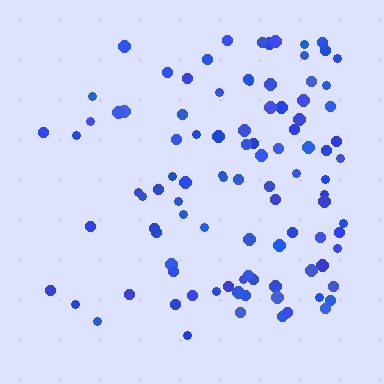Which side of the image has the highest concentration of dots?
The right.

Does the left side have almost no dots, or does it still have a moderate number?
Still a moderate number, just noticeably fewer than the right.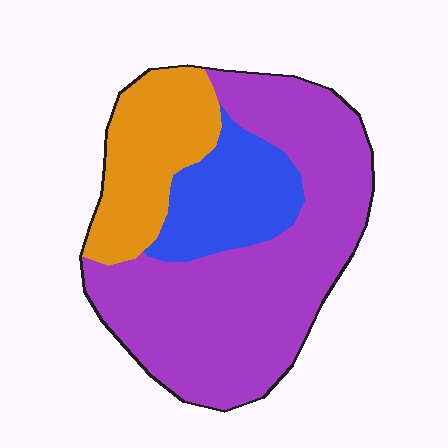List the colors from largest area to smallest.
From largest to smallest: purple, orange, blue.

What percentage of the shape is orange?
Orange covers about 20% of the shape.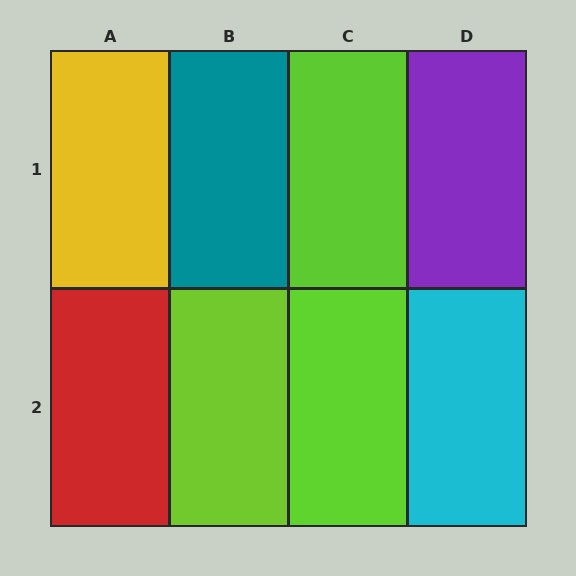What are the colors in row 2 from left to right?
Red, lime, lime, cyan.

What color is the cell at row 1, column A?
Yellow.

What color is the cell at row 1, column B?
Teal.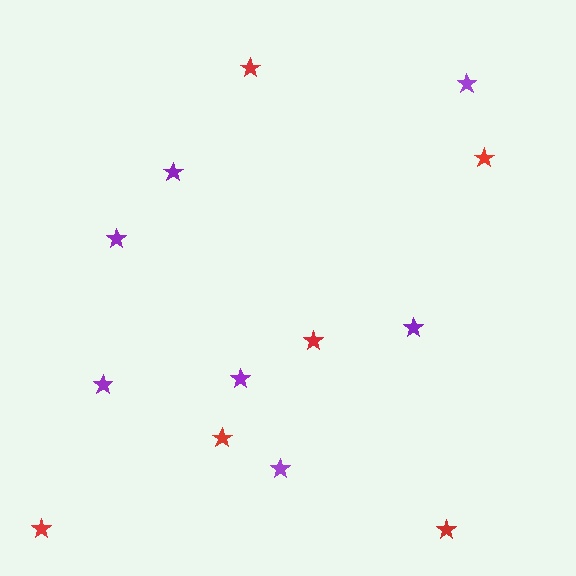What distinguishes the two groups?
There are 2 groups: one group of purple stars (7) and one group of red stars (6).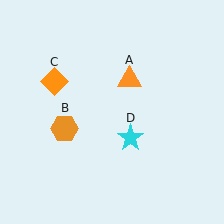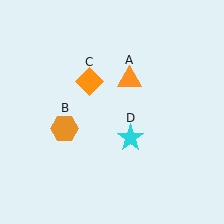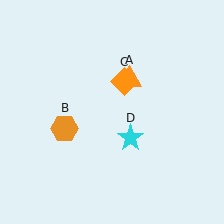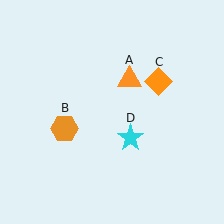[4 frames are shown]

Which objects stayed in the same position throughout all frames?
Orange triangle (object A) and orange hexagon (object B) and cyan star (object D) remained stationary.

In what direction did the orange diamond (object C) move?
The orange diamond (object C) moved right.